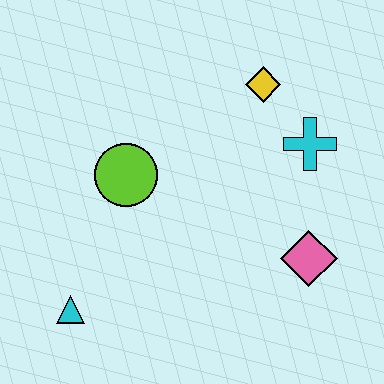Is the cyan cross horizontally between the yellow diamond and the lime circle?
No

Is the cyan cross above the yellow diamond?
No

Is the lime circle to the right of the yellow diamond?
No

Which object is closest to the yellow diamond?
The cyan cross is closest to the yellow diamond.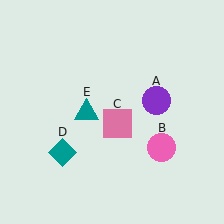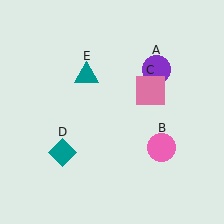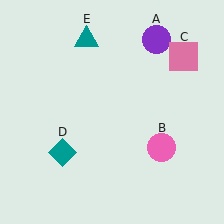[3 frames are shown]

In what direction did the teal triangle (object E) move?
The teal triangle (object E) moved up.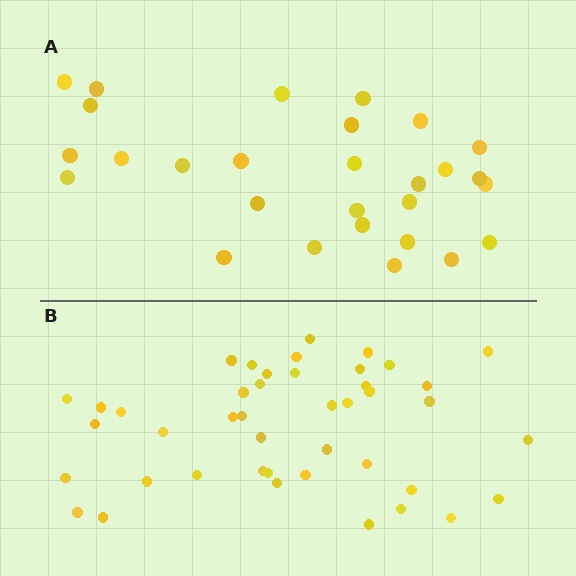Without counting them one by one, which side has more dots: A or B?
Region B (the bottom region) has more dots.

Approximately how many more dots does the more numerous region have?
Region B has approximately 15 more dots than region A.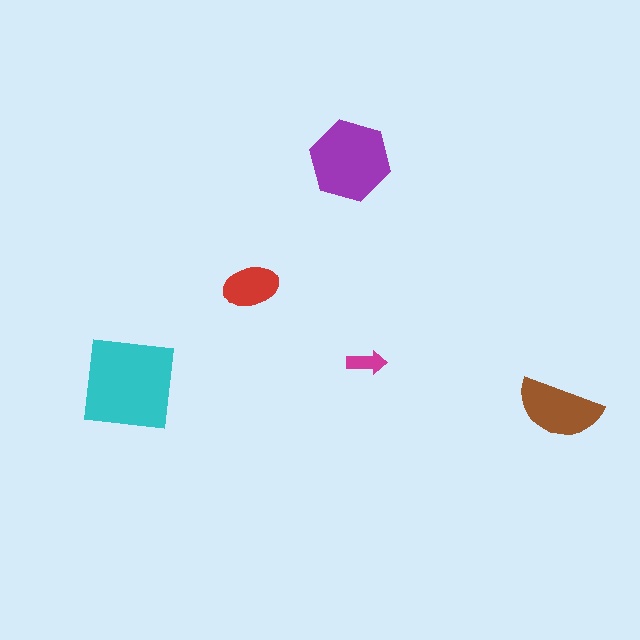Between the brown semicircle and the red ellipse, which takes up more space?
The brown semicircle.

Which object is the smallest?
The magenta arrow.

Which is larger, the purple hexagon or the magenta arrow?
The purple hexagon.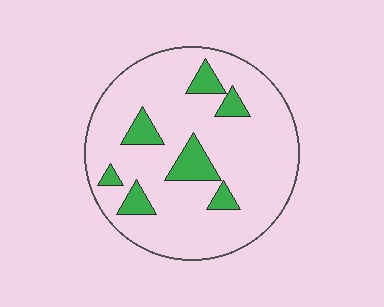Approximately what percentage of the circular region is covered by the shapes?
Approximately 15%.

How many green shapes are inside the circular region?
7.